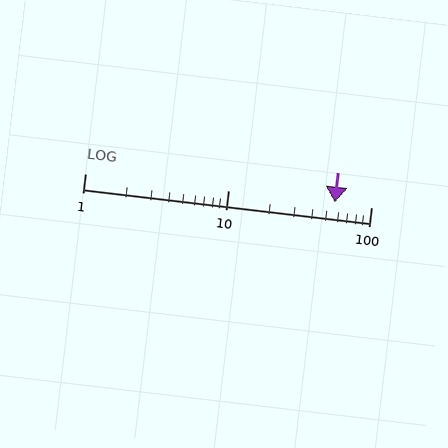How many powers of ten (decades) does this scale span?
The scale spans 2 decades, from 1 to 100.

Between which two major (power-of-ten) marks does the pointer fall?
The pointer is between 10 and 100.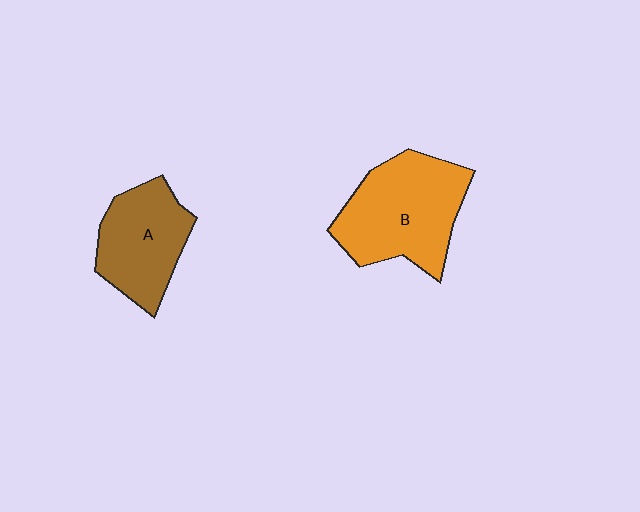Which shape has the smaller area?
Shape A (brown).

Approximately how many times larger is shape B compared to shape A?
Approximately 1.3 times.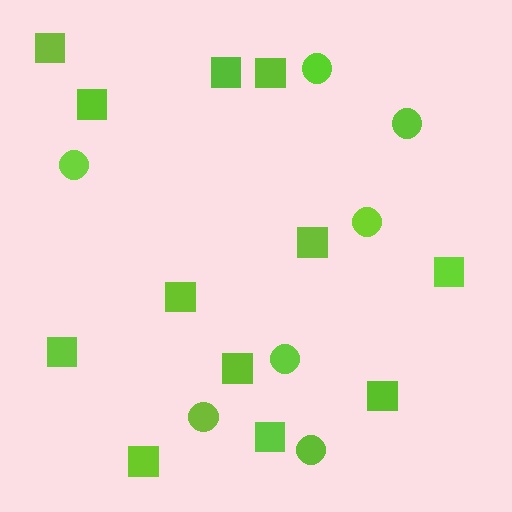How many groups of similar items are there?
There are 2 groups: one group of circles (7) and one group of squares (12).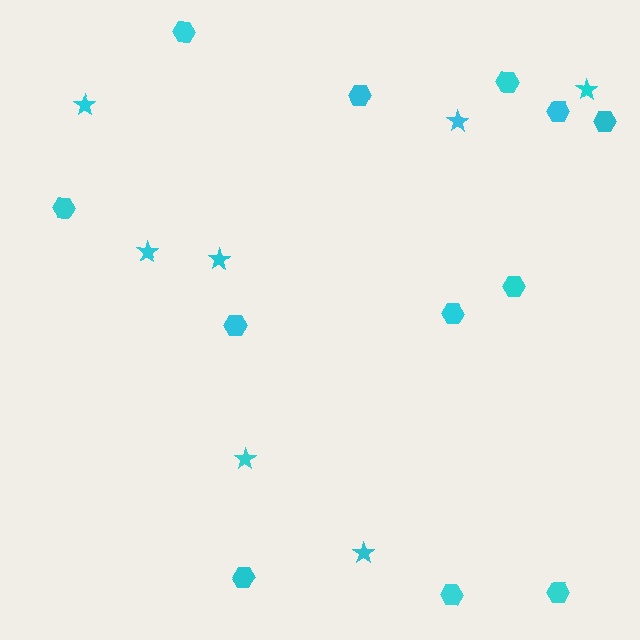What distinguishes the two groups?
There are 2 groups: one group of stars (7) and one group of hexagons (12).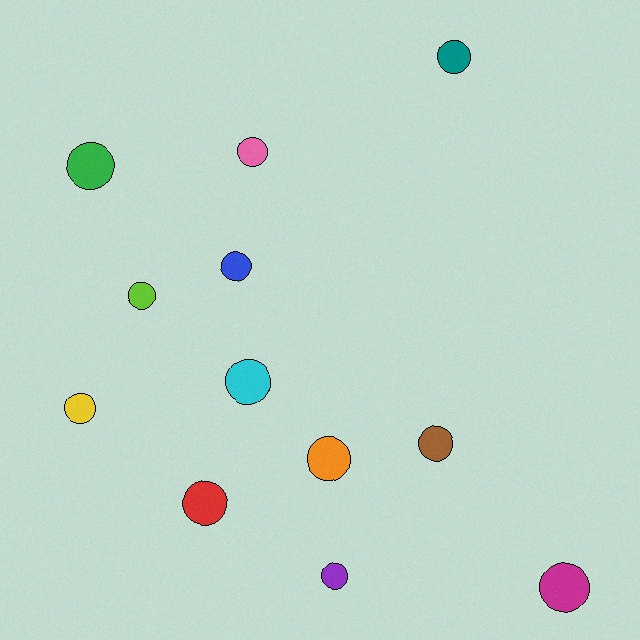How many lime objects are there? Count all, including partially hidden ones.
There is 1 lime object.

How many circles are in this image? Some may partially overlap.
There are 12 circles.